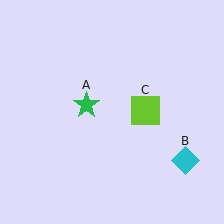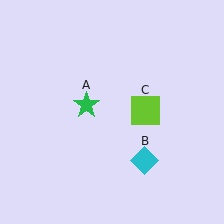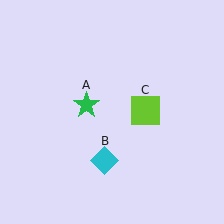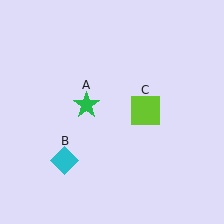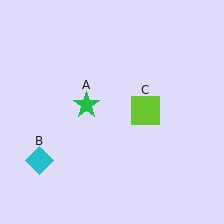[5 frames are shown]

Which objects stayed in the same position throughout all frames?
Green star (object A) and lime square (object C) remained stationary.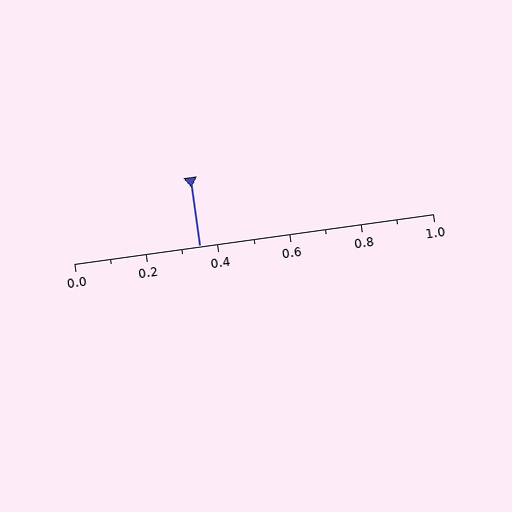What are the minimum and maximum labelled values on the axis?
The axis runs from 0.0 to 1.0.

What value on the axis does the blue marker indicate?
The marker indicates approximately 0.35.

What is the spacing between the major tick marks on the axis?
The major ticks are spaced 0.2 apart.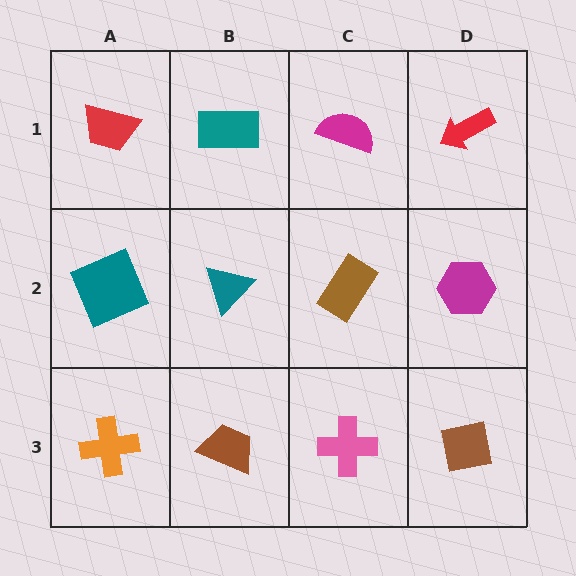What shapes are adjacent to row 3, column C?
A brown rectangle (row 2, column C), a brown trapezoid (row 3, column B), a brown square (row 3, column D).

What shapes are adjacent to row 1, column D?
A magenta hexagon (row 2, column D), a magenta semicircle (row 1, column C).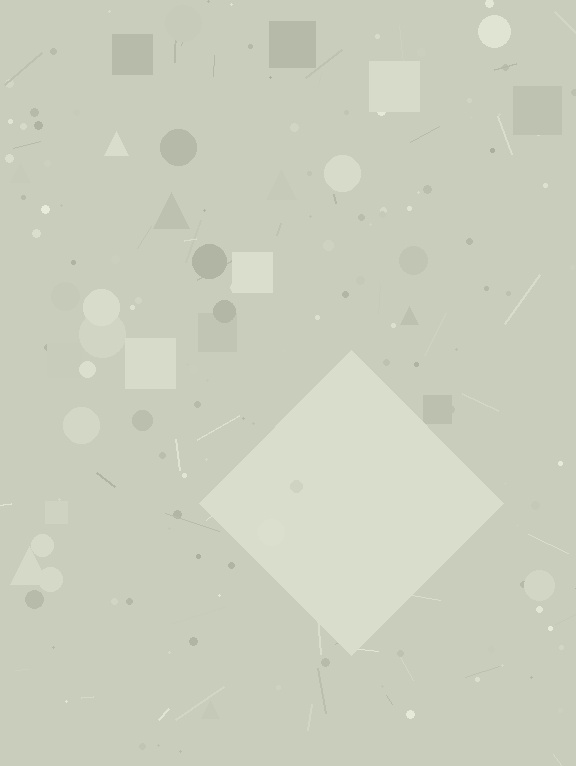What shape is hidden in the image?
A diamond is hidden in the image.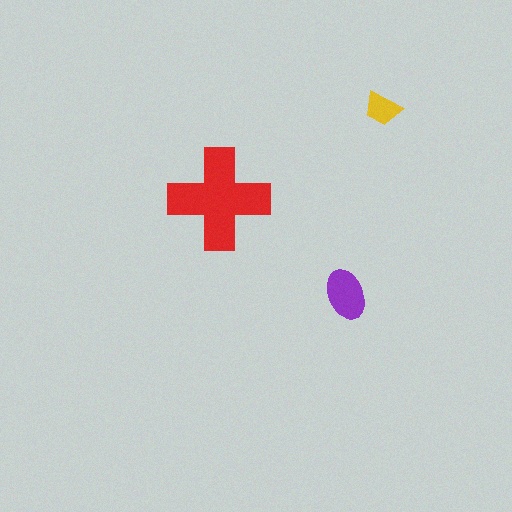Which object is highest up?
The yellow trapezoid is topmost.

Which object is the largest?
The red cross.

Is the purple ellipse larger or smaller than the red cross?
Smaller.